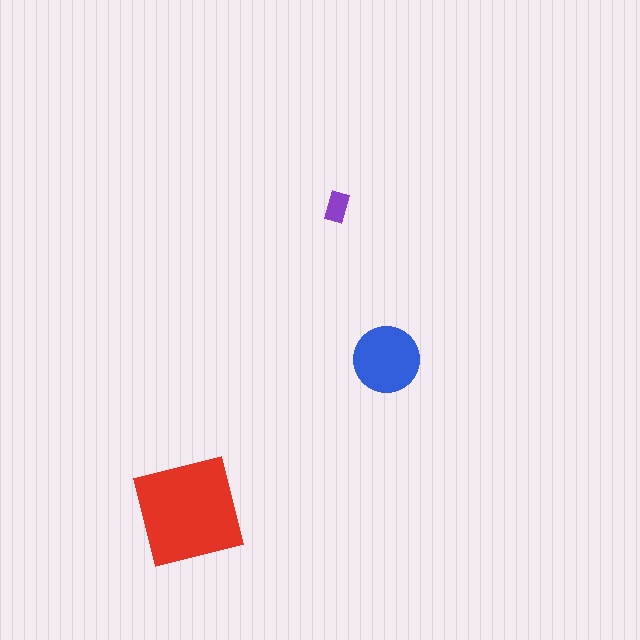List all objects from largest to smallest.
The red square, the blue circle, the purple rectangle.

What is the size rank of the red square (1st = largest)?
1st.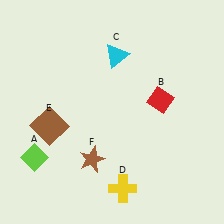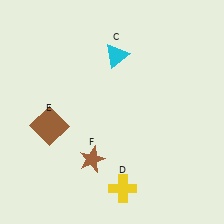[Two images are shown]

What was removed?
The red diamond (B), the lime diamond (A) were removed in Image 2.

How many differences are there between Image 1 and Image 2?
There are 2 differences between the two images.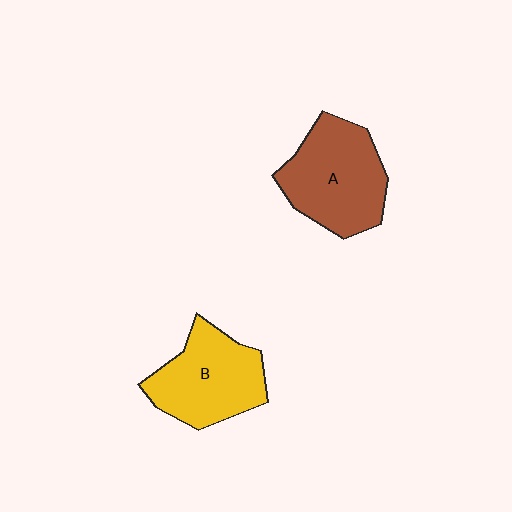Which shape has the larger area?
Shape A (brown).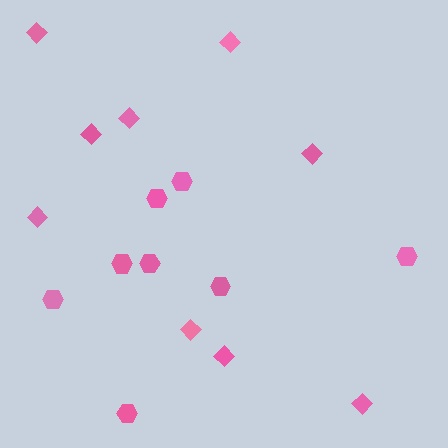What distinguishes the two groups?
There are 2 groups: one group of diamonds (9) and one group of hexagons (8).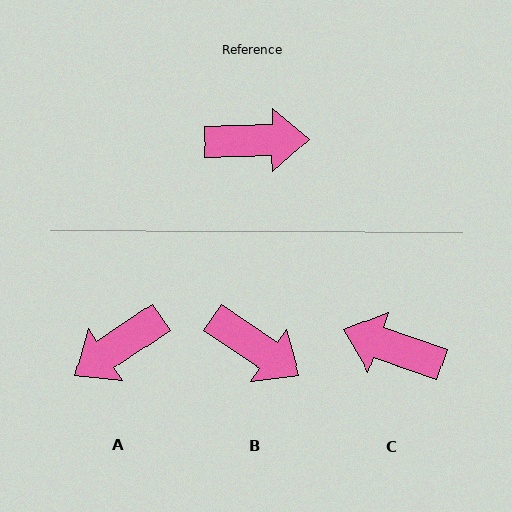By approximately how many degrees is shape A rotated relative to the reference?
Approximately 147 degrees clockwise.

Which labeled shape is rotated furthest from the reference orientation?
C, about 160 degrees away.